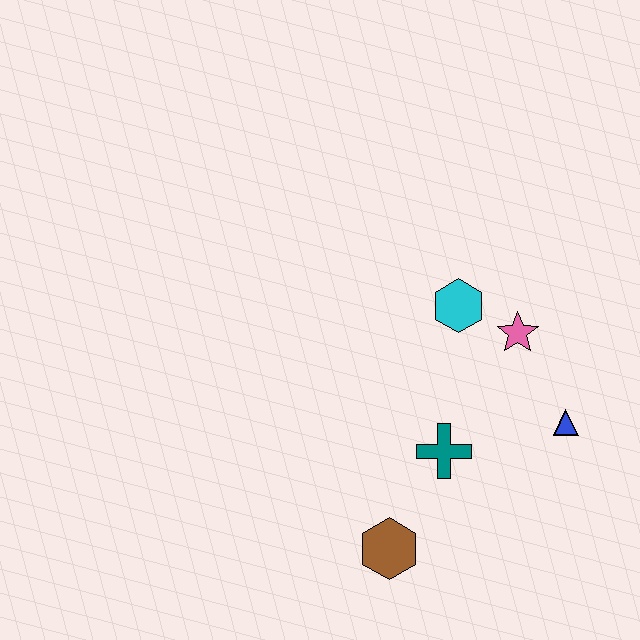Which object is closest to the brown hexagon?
The teal cross is closest to the brown hexagon.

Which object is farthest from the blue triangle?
The brown hexagon is farthest from the blue triangle.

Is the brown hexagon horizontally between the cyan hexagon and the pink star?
No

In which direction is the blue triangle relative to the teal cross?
The blue triangle is to the right of the teal cross.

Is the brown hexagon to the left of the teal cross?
Yes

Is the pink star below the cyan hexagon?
Yes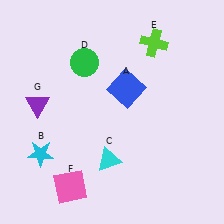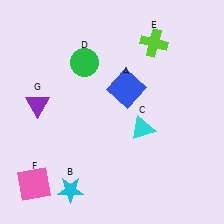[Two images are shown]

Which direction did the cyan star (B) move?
The cyan star (B) moved down.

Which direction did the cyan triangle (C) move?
The cyan triangle (C) moved right.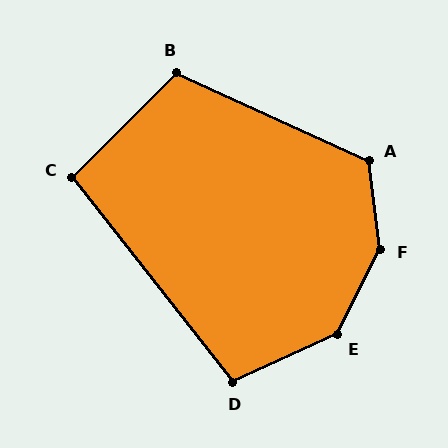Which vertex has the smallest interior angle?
C, at approximately 97 degrees.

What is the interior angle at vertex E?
Approximately 141 degrees (obtuse).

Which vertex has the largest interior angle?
F, at approximately 146 degrees.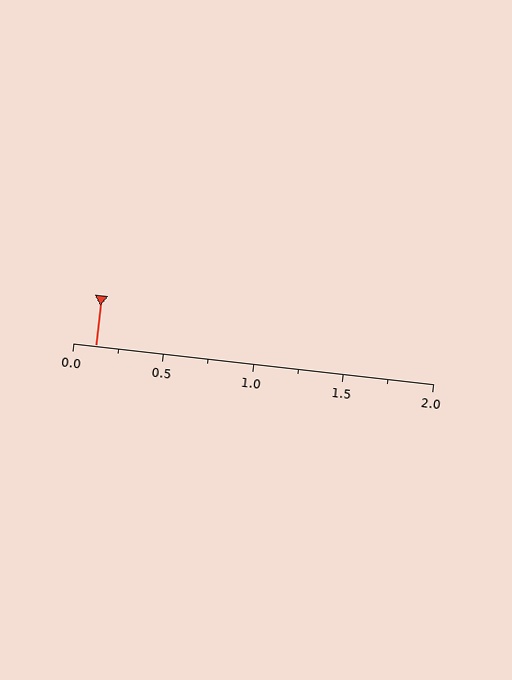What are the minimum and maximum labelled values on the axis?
The axis runs from 0.0 to 2.0.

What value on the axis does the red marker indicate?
The marker indicates approximately 0.12.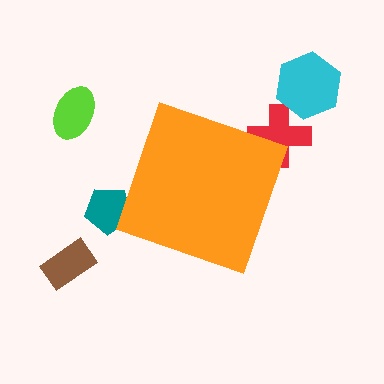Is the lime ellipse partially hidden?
No, the lime ellipse is fully visible.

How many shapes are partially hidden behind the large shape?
2 shapes are partially hidden.